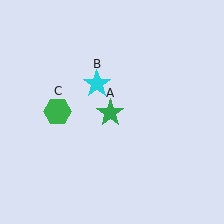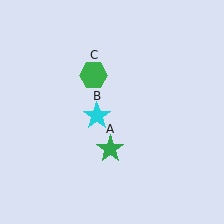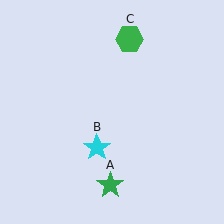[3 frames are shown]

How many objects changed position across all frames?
3 objects changed position: green star (object A), cyan star (object B), green hexagon (object C).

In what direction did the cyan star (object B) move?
The cyan star (object B) moved down.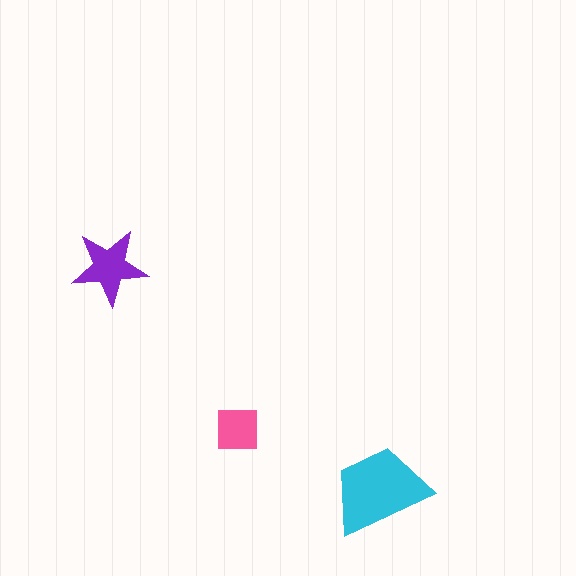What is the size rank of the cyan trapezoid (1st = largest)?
1st.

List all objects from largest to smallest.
The cyan trapezoid, the purple star, the pink square.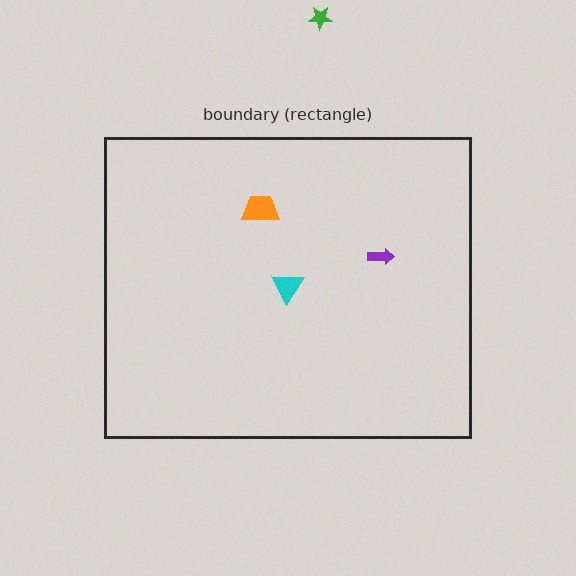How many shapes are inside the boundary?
3 inside, 1 outside.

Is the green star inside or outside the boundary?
Outside.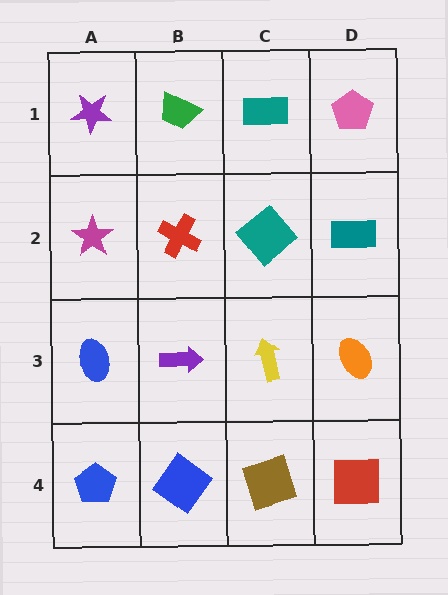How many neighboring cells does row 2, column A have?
3.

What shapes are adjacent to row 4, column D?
An orange ellipse (row 3, column D), a brown square (row 4, column C).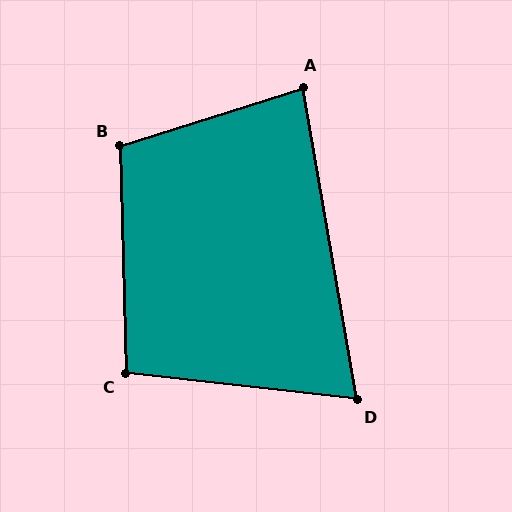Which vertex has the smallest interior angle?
D, at approximately 74 degrees.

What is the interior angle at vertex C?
Approximately 98 degrees (obtuse).